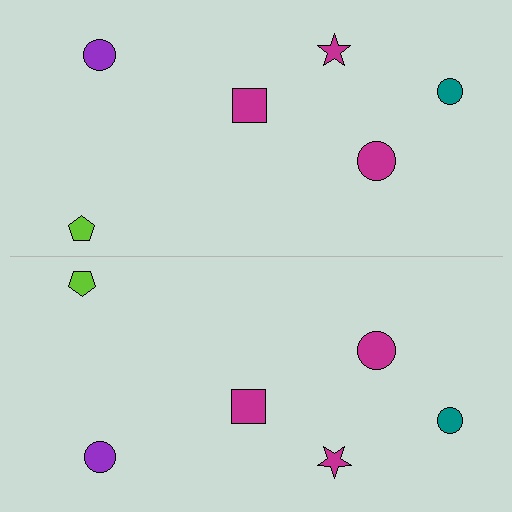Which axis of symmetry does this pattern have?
The pattern has a horizontal axis of symmetry running through the center of the image.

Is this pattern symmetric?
Yes, this pattern has bilateral (reflection) symmetry.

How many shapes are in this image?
There are 12 shapes in this image.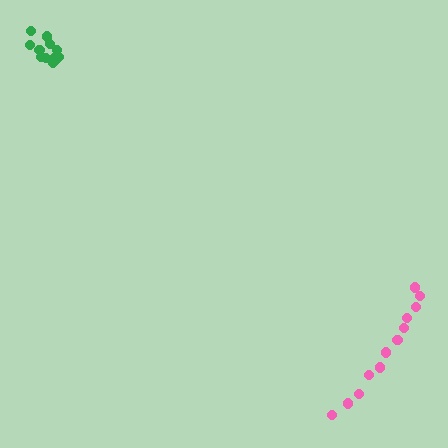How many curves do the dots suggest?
There are 2 distinct paths.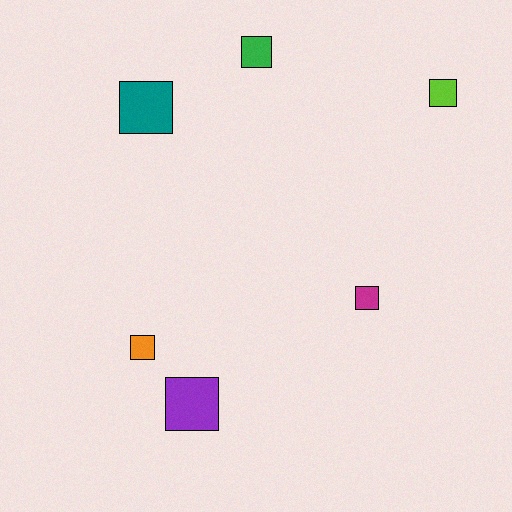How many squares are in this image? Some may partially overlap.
There are 6 squares.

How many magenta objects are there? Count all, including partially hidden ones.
There is 1 magenta object.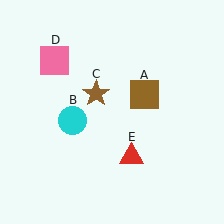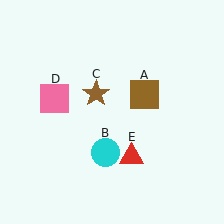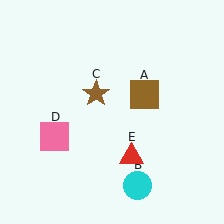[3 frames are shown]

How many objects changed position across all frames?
2 objects changed position: cyan circle (object B), pink square (object D).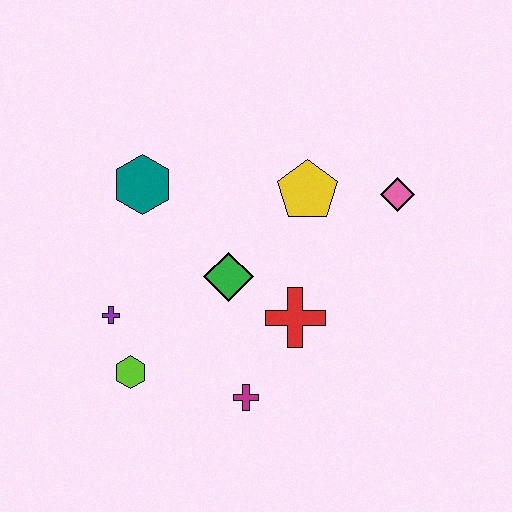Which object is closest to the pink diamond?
The yellow pentagon is closest to the pink diamond.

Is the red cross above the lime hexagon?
Yes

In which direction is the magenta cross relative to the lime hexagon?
The magenta cross is to the right of the lime hexagon.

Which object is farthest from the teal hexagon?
The pink diamond is farthest from the teal hexagon.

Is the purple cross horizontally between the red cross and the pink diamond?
No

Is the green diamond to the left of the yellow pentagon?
Yes